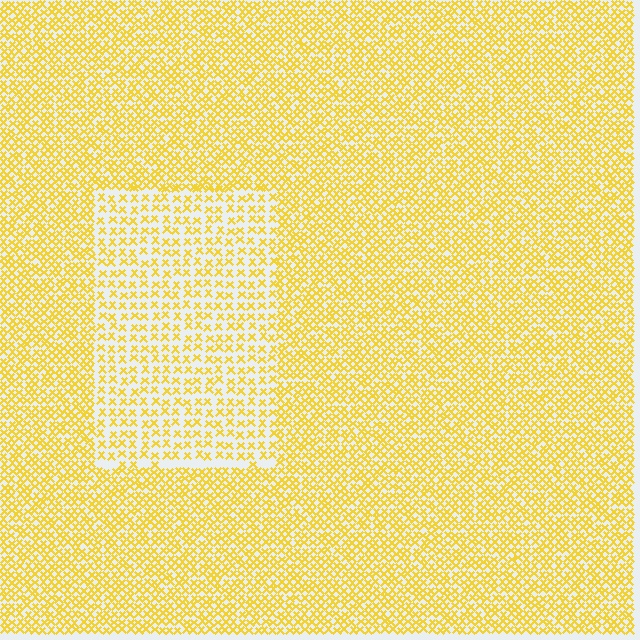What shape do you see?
I see a rectangle.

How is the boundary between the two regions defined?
The boundary is defined by a change in element density (approximately 1.8x ratio). All elements are the same color, size, and shape.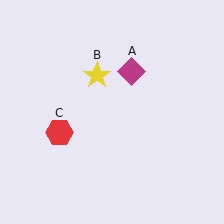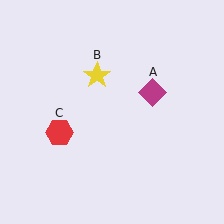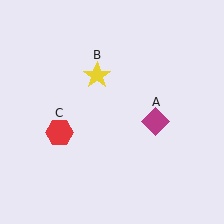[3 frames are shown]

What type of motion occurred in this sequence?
The magenta diamond (object A) rotated clockwise around the center of the scene.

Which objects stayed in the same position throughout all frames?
Yellow star (object B) and red hexagon (object C) remained stationary.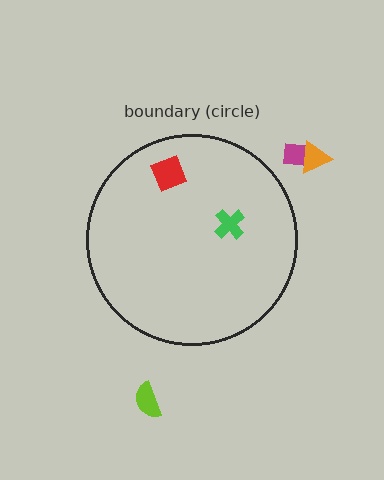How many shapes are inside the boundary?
2 inside, 3 outside.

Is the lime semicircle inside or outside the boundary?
Outside.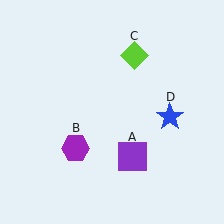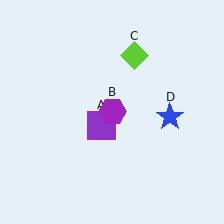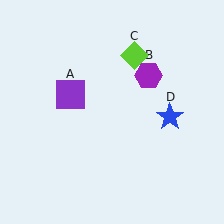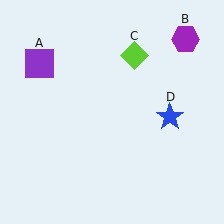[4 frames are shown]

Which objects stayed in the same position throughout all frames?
Lime diamond (object C) and blue star (object D) remained stationary.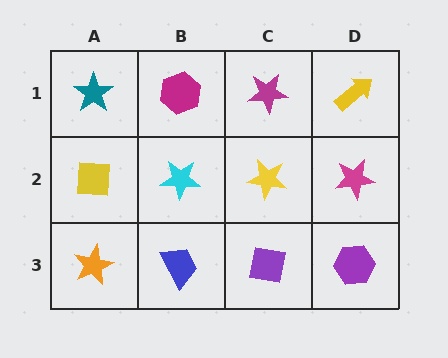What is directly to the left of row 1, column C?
A magenta hexagon.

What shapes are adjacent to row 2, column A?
A teal star (row 1, column A), an orange star (row 3, column A), a cyan star (row 2, column B).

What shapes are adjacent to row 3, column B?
A cyan star (row 2, column B), an orange star (row 3, column A), a purple square (row 3, column C).